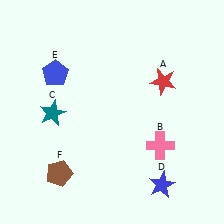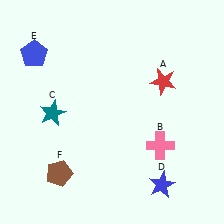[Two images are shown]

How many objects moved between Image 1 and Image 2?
1 object moved between the two images.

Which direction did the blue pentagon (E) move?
The blue pentagon (E) moved left.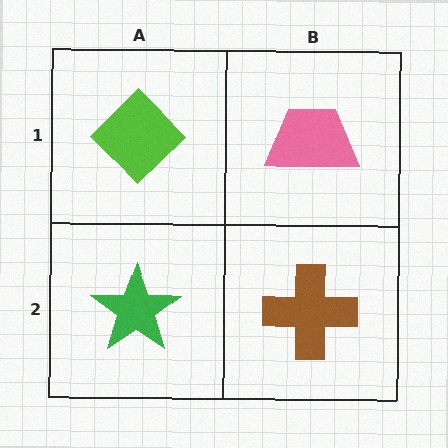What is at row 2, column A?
A green star.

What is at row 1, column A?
A lime diamond.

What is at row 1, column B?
A pink trapezoid.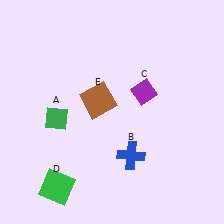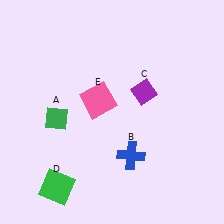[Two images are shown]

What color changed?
The square (E) changed from brown in Image 1 to pink in Image 2.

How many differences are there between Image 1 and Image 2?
There is 1 difference between the two images.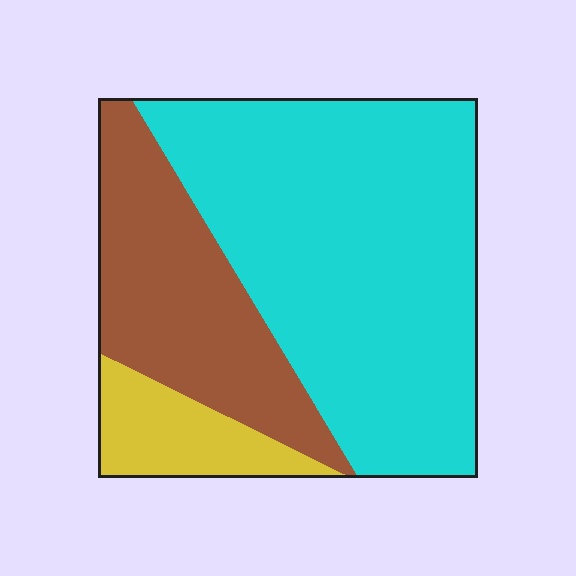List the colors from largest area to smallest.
From largest to smallest: cyan, brown, yellow.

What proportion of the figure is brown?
Brown takes up between a sixth and a third of the figure.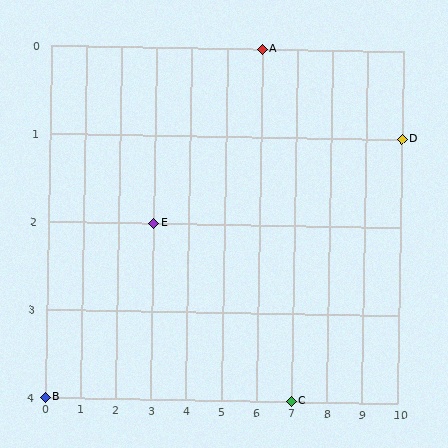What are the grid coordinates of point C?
Point C is at grid coordinates (7, 4).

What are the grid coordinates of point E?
Point E is at grid coordinates (3, 2).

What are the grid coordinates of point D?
Point D is at grid coordinates (10, 1).